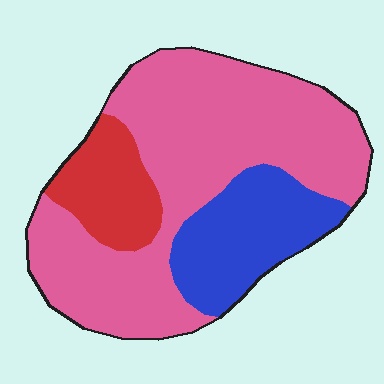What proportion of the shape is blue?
Blue takes up about one fifth (1/5) of the shape.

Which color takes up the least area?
Red, at roughly 15%.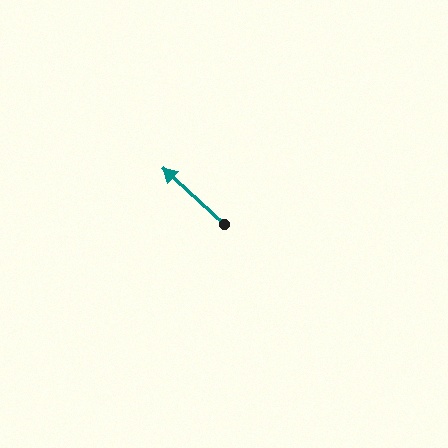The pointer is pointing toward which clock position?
Roughly 10 o'clock.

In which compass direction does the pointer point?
Northwest.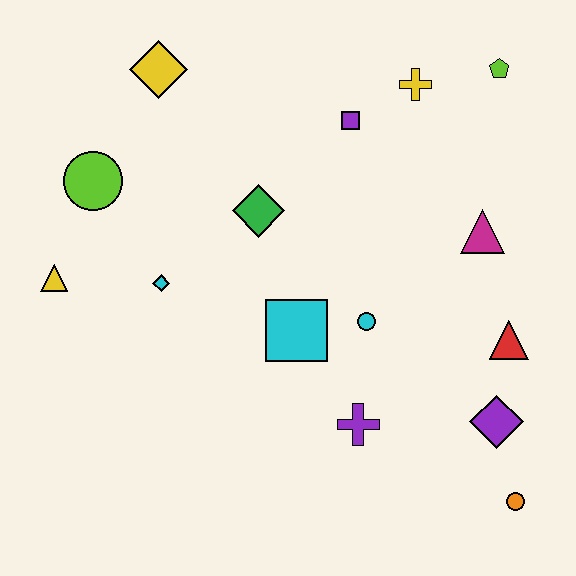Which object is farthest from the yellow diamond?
The orange circle is farthest from the yellow diamond.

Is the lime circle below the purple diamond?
No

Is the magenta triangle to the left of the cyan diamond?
No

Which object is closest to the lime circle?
The yellow triangle is closest to the lime circle.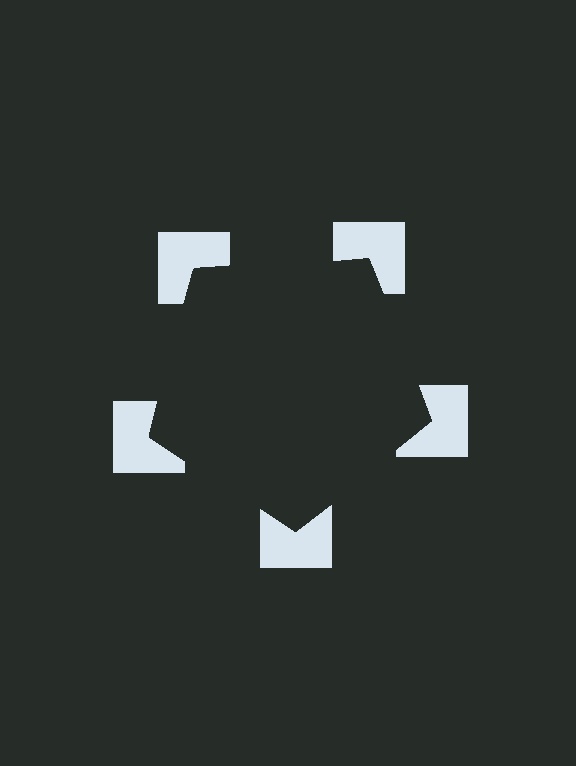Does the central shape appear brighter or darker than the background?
It typically appears slightly darker than the background, even though no actual brightness change is drawn.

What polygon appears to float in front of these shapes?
An illusory pentagon — its edges are inferred from the aligned wedge cuts in the notched squares, not physically drawn.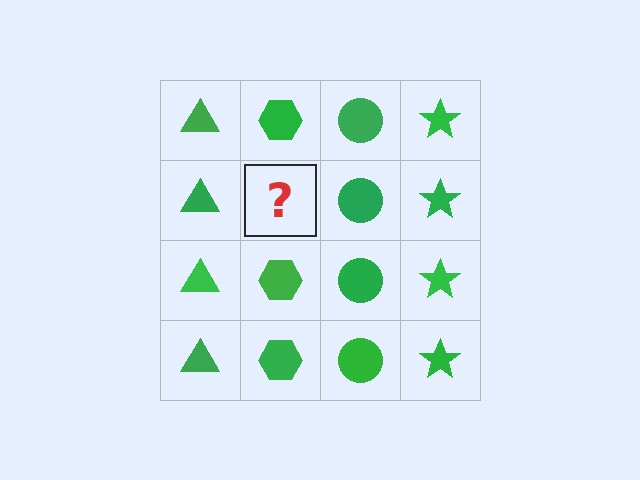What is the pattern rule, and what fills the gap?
The rule is that each column has a consistent shape. The gap should be filled with a green hexagon.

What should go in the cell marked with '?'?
The missing cell should contain a green hexagon.